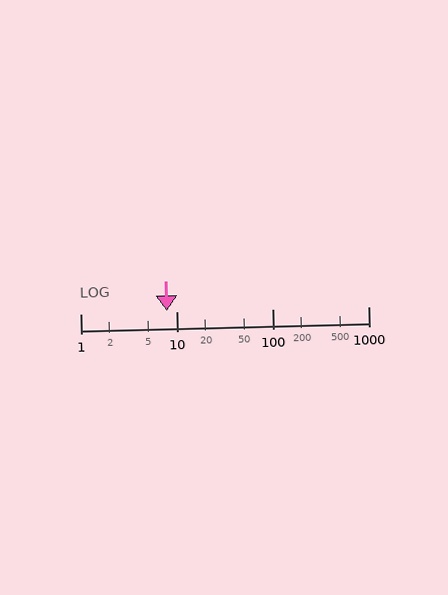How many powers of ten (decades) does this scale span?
The scale spans 3 decades, from 1 to 1000.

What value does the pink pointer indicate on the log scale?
The pointer indicates approximately 7.9.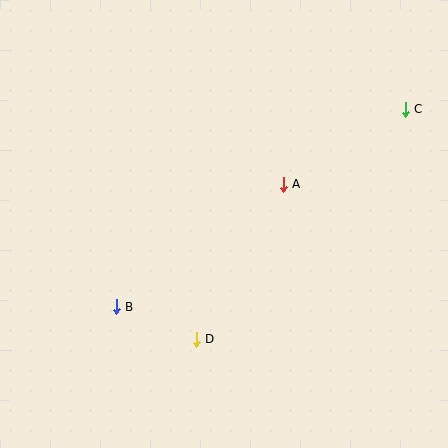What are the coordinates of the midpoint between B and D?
The midpoint between B and D is at (156, 323).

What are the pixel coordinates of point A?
Point A is at (283, 184).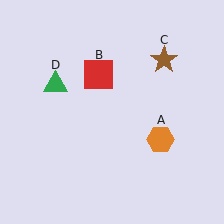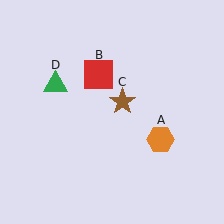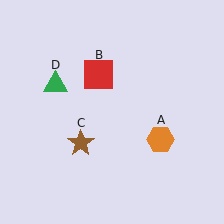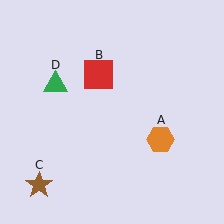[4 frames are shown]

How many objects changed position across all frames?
1 object changed position: brown star (object C).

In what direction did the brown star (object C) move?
The brown star (object C) moved down and to the left.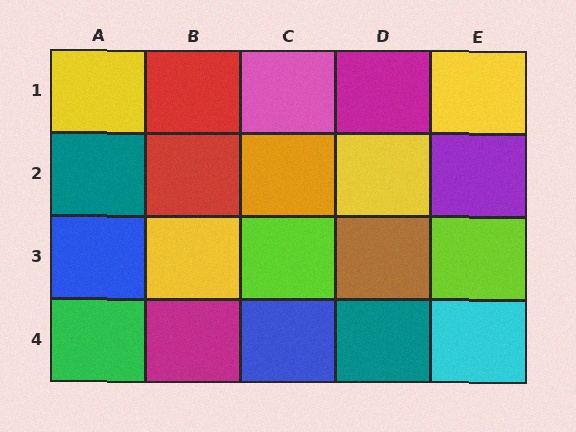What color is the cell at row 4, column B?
Magenta.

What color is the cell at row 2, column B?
Red.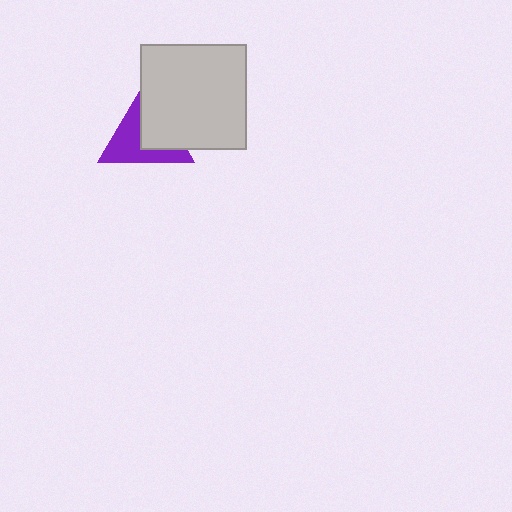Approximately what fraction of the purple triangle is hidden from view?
Roughly 45% of the purple triangle is hidden behind the light gray square.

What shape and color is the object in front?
The object in front is a light gray square.